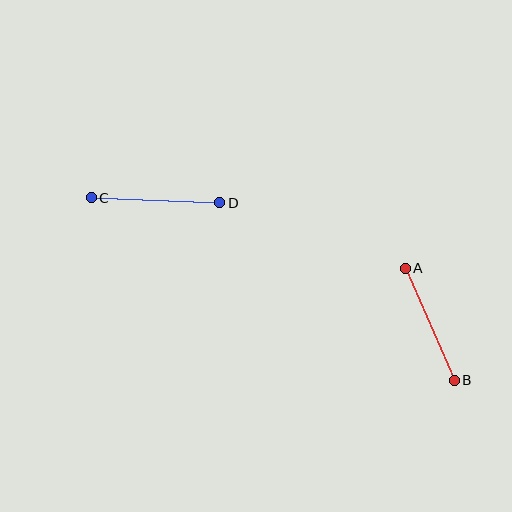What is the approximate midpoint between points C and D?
The midpoint is at approximately (156, 200) pixels.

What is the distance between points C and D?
The distance is approximately 129 pixels.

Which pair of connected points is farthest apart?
Points C and D are farthest apart.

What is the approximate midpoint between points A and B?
The midpoint is at approximately (430, 324) pixels.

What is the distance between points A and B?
The distance is approximately 122 pixels.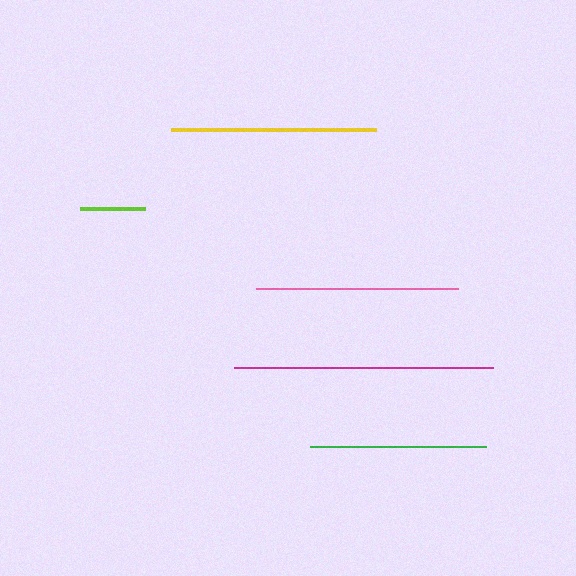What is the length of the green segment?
The green segment is approximately 176 pixels long.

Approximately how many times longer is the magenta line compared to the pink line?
The magenta line is approximately 1.3 times the length of the pink line.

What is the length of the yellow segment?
The yellow segment is approximately 205 pixels long.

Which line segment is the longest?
The magenta line is the longest at approximately 259 pixels.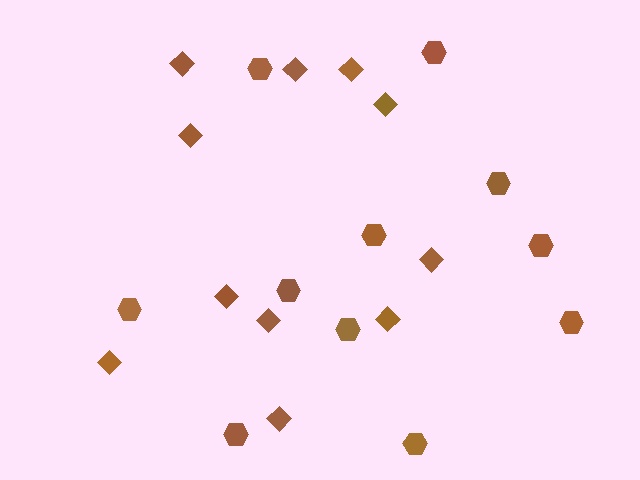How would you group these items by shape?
There are 2 groups: one group of diamonds (11) and one group of hexagons (11).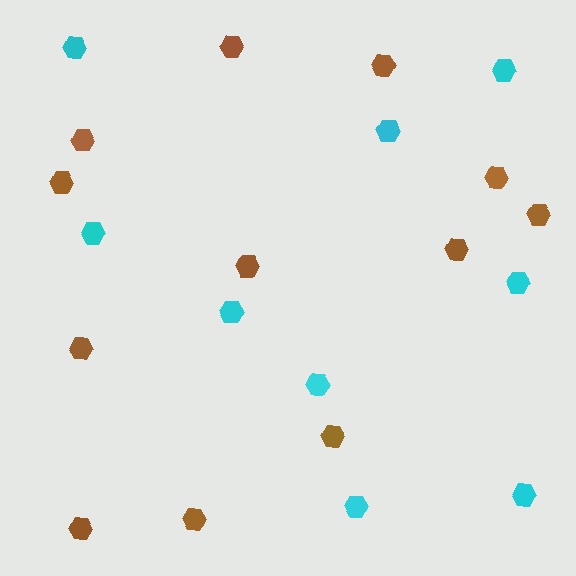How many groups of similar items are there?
There are 2 groups: one group of brown hexagons (12) and one group of cyan hexagons (9).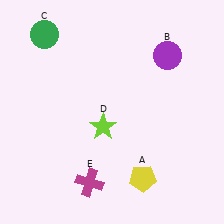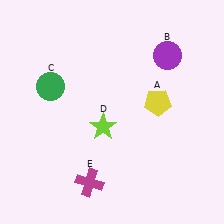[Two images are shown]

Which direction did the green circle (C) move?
The green circle (C) moved down.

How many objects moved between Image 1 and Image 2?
2 objects moved between the two images.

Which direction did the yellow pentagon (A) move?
The yellow pentagon (A) moved up.